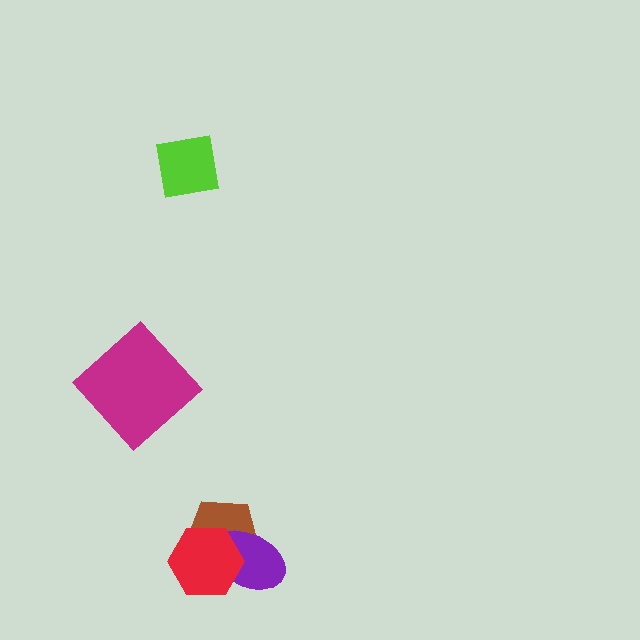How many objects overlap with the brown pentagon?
2 objects overlap with the brown pentagon.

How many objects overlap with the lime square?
0 objects overlap with the lime square.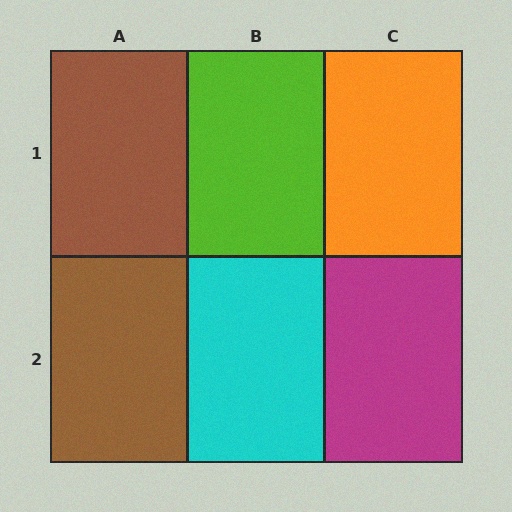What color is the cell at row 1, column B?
Lime.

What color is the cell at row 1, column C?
Orange.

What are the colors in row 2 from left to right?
Brown, cyan, magenta.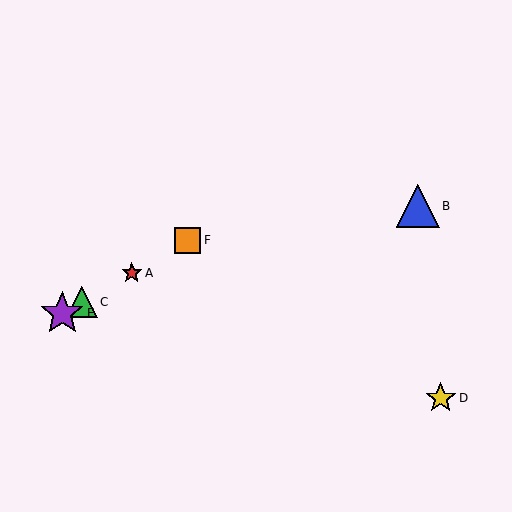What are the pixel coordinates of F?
Object F is at (188, 240).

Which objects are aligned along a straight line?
Objects A, C, E, F are aligned along a straight line.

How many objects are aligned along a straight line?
4 objects (A, C, E, F) are aligned along a straight line.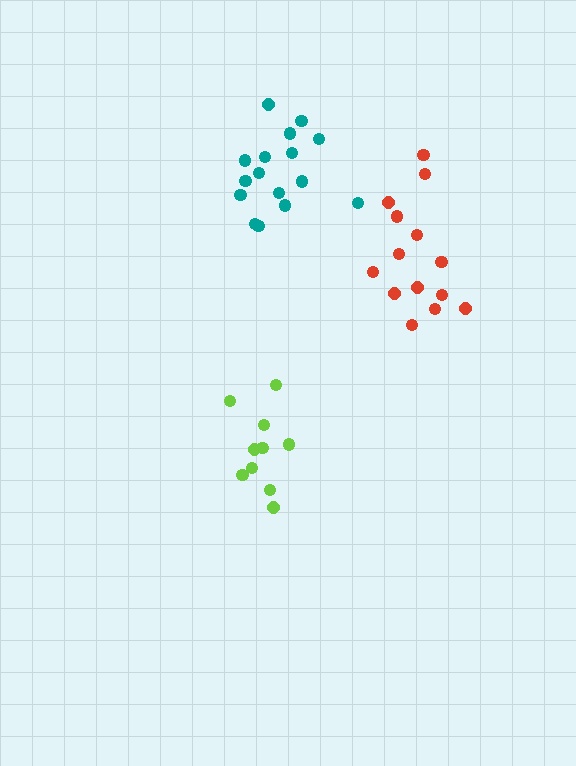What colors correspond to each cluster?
The clusters are colored: lime, teal, red.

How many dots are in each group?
Group 1: 10 dots, Group 2: 16 dots, Group 3: 14 dots (40 total).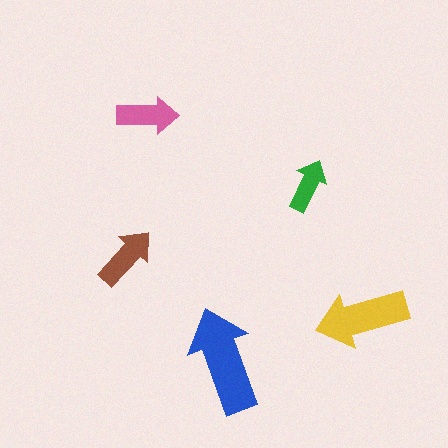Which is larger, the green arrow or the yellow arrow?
The yellow one.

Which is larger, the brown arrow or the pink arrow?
The brown one.